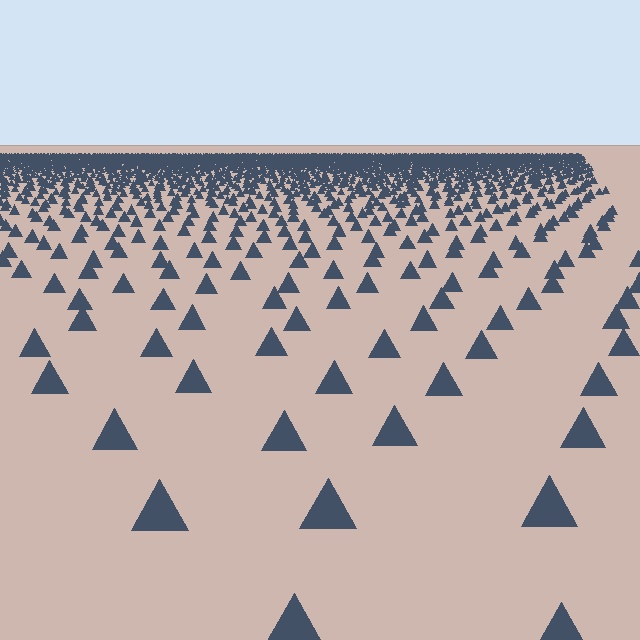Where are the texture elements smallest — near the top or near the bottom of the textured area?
Near the top.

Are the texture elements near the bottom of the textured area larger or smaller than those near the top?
Larger. Near the bottom, elements are closer to the viewer and appear at a bigger on-screen size.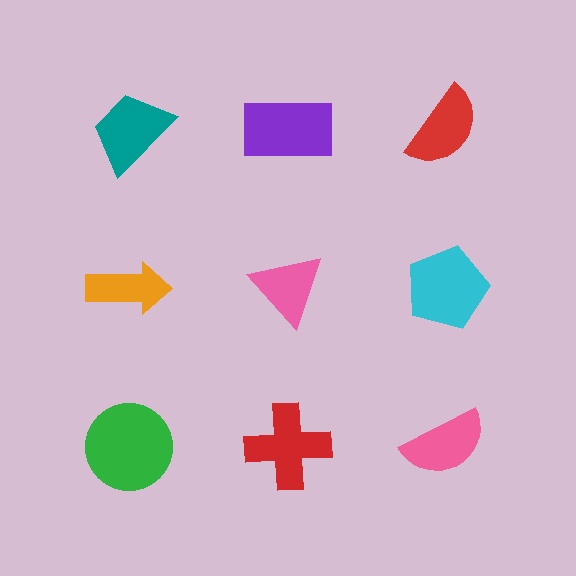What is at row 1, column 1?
A teal trapezoid.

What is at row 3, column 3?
A pink semicircle.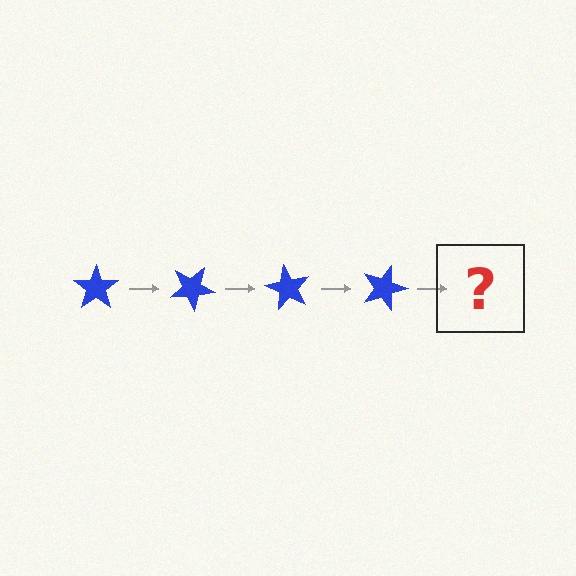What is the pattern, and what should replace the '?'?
The pattern is that the star rotates 30 degrees each step. The '?' should be a blue star rotated 120 degrees.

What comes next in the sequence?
The next element should be a blue star rotated 120 degrees.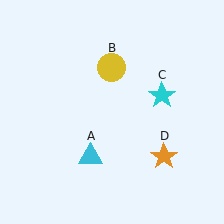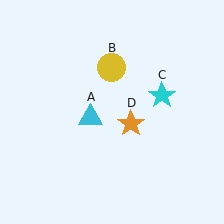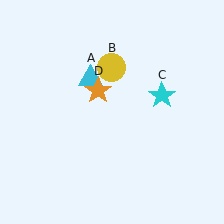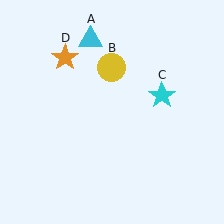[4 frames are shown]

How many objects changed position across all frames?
2 objects changed position: cyan triangle (object A), orange star (object D).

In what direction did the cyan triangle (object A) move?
The cyan triangle (object A) moved up.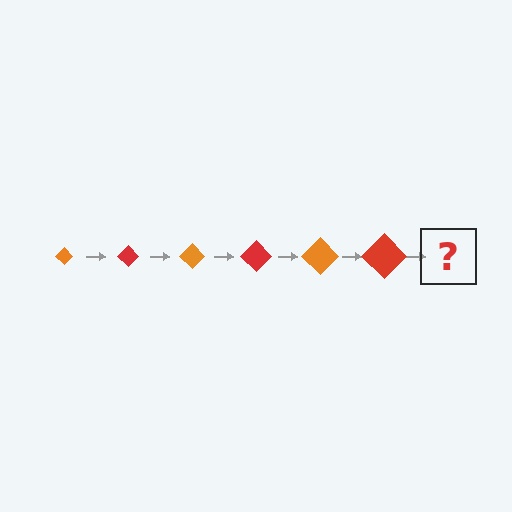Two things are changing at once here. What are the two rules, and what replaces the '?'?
The two rules are that the diamond grows larger each step and the color cycles through orange and red. The '?' should be an orange diamond, larger than the previous one.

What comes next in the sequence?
The next element should be an orange diamond, larger than the previous one.